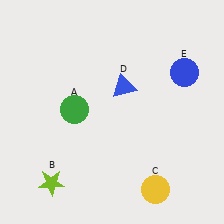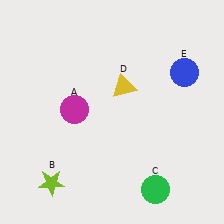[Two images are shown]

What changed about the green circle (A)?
In Image 1, A is green. In Image 2, it changed to magenta.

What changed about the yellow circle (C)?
In Image 1, C is yellow. In Image 2, it changed to green.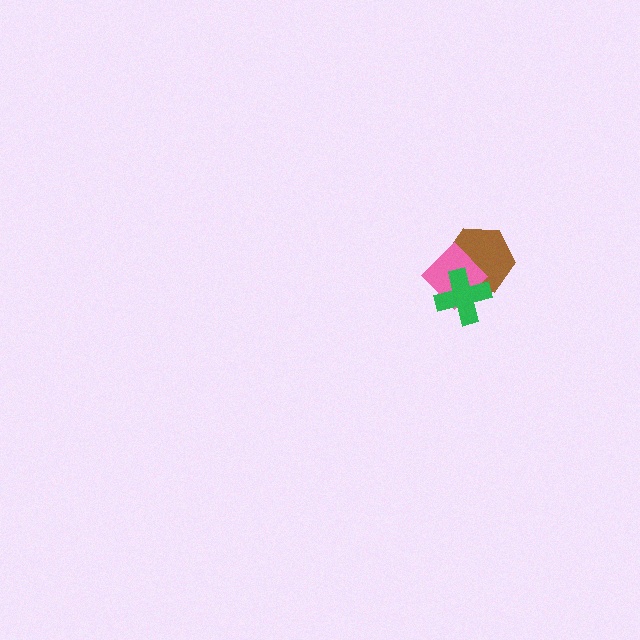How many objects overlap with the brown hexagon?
2 objects overlap with the brown hexagon.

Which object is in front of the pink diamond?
The green cross is in front of the pink diamond.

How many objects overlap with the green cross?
2 objects overlap with the green cross.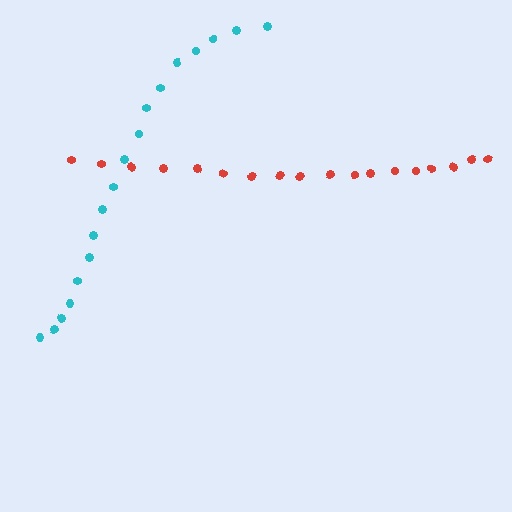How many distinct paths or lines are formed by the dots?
There are 2 distinct paths.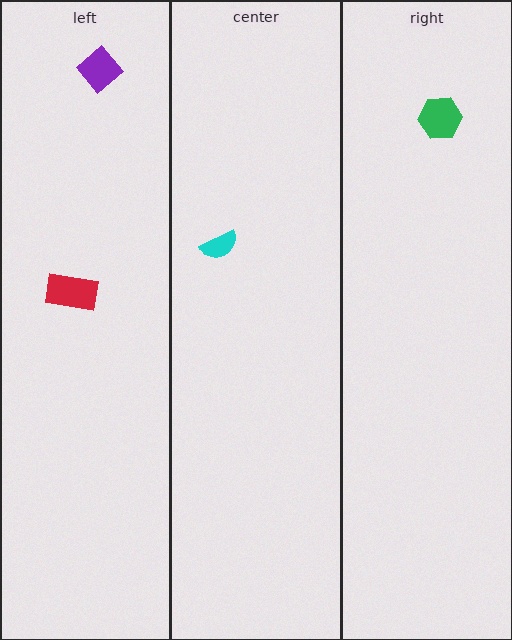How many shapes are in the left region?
2.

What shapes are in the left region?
The purple diamond, the red rectangle.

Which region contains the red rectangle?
The left region.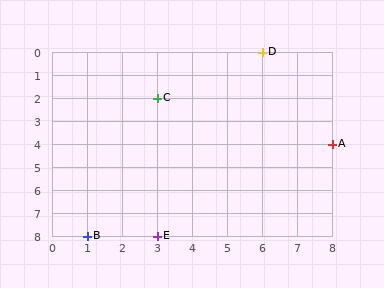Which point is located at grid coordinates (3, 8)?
Point E is at (3, 8).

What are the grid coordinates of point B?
Point B is at grid coordinates (1, 8).